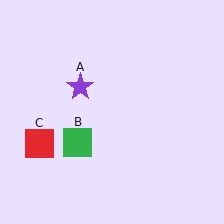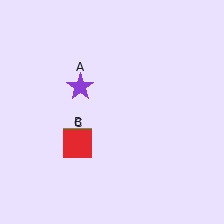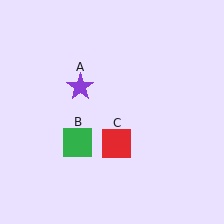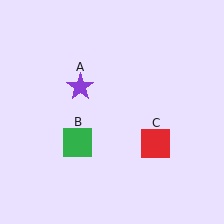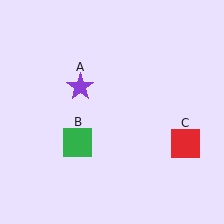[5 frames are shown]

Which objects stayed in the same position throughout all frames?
Purple star (object A) and green square (object B) remained stationary.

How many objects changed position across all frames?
1 object changed position: red square (object C).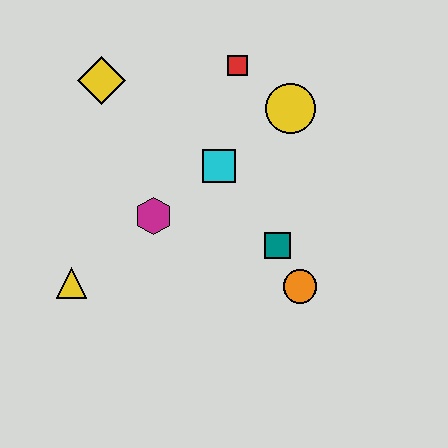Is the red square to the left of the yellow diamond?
No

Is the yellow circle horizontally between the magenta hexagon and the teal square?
No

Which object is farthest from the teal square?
The yellow diamond is farthest from the teal square.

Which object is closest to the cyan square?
The magenta hexagon is closest to the cyan square.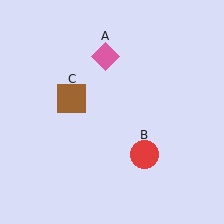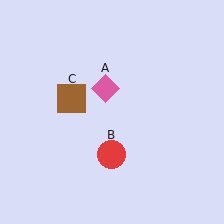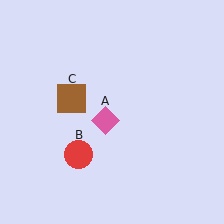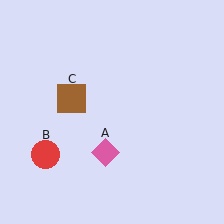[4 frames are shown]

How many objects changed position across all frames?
2 objects changed position: pink diamond (object A), red circle (object B).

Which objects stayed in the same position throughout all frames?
Brown square (object C) remained stationary.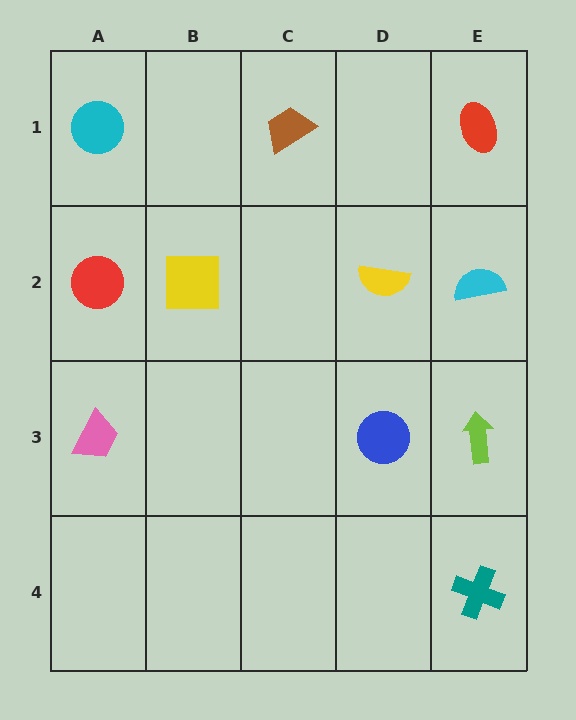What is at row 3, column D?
A blue circle.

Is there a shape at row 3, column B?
No, that cell is empty.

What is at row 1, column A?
A cyan circle.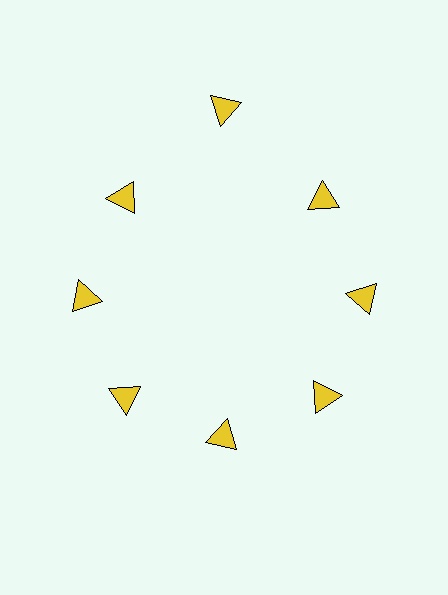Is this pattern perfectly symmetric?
No. The 8 yellow triangles are arranged in a ring, but one element near the 12 o'clock position is pushed outward from the center, breaking the 8-fold rotational symmetry.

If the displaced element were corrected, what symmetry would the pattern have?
It would have 8-fold rotational symmetry — the pattern would map onto itself every 45 degrees.